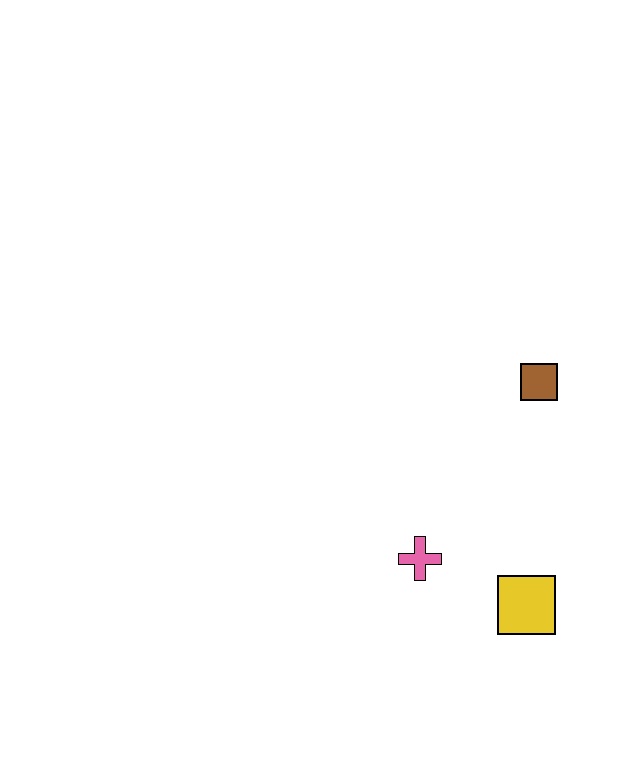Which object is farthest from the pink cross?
The brown square is farthest from the pink cross.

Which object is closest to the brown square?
The pink cross is closest to the brown square.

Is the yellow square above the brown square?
No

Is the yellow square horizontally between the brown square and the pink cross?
Yes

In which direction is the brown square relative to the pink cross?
The brown square is above the pink cross.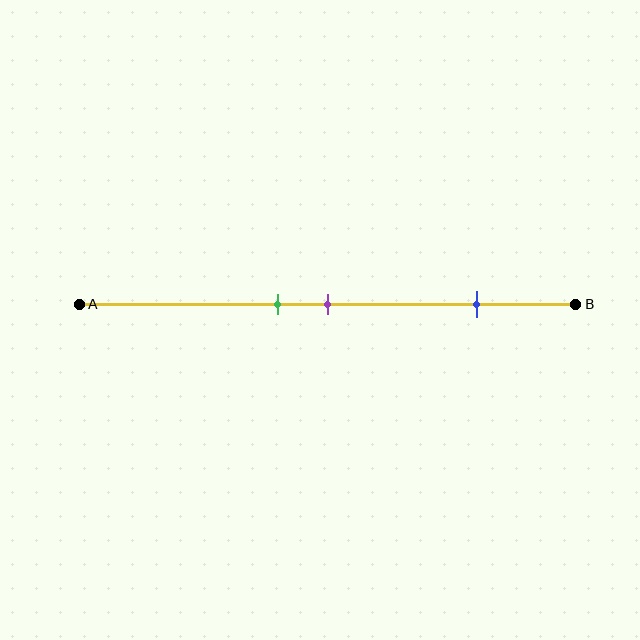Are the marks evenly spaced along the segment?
No, the marks are not evenly spaced.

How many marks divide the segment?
There are 3 marks dividing the segment.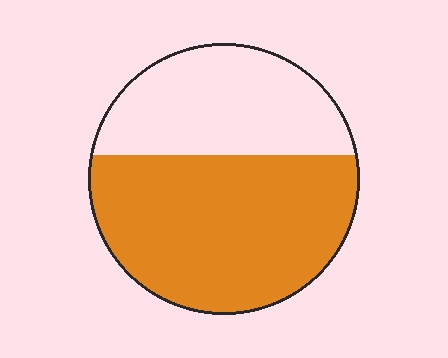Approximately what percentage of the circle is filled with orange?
Approximately 60%.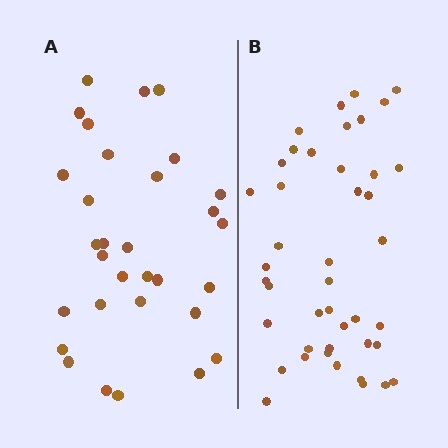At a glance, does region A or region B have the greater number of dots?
Region B (the right region) has more dots.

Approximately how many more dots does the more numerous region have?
Region B has roughly 12 or so more dots than region A.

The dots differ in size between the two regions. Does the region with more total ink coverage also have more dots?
No. Region A has more total ink coverage because its dots are larger, but region B actually contains more individual dots. Total area can be misleading — the number of items is what matters here.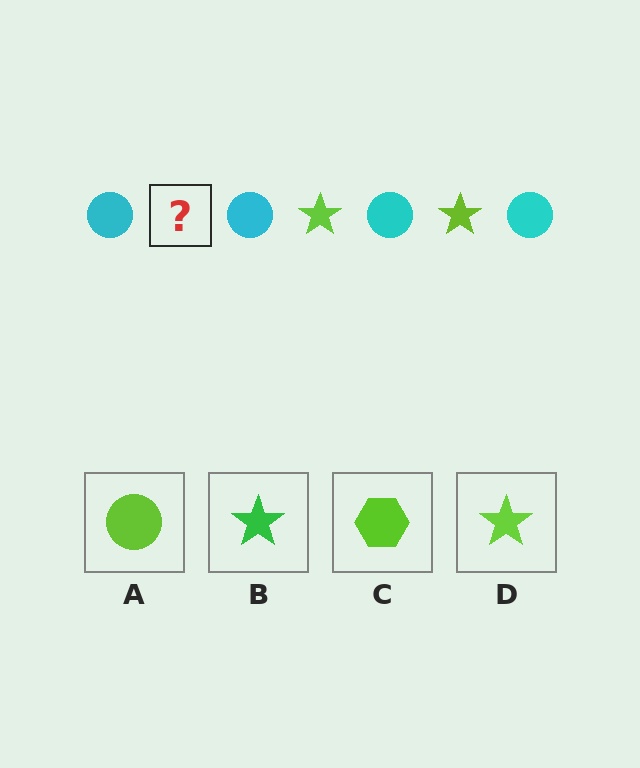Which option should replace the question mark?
Option D.